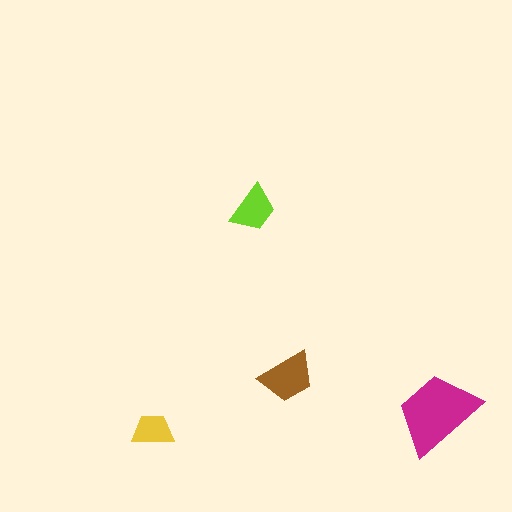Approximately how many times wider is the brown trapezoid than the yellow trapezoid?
About 1.5 times wider.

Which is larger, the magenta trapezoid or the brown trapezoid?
The magenta one.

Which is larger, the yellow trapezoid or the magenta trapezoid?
The magenta one.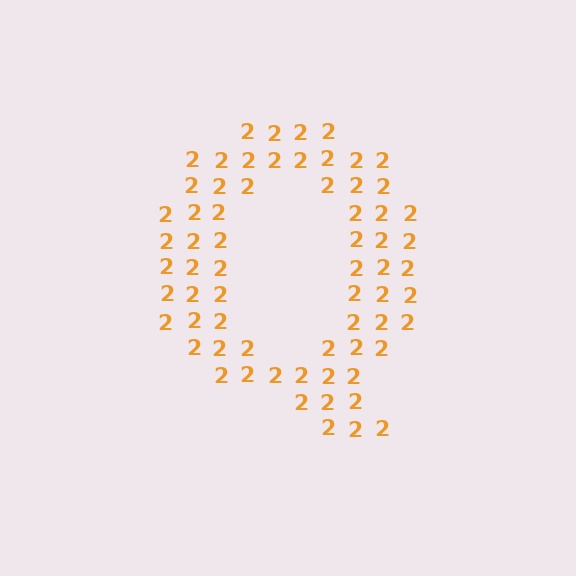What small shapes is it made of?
It is made of small digit 2's.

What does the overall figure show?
The overall figure shows the letter Q.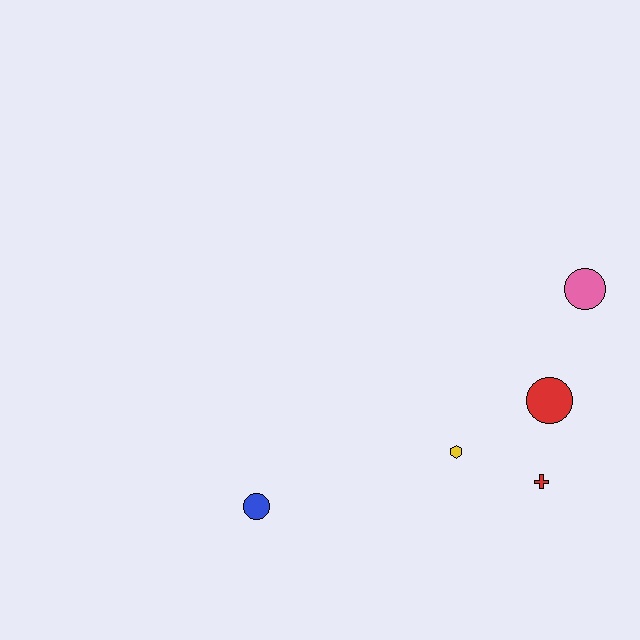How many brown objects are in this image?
There are no brown objects.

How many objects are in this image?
There are 5 objects.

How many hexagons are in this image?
There is 1 hexagon.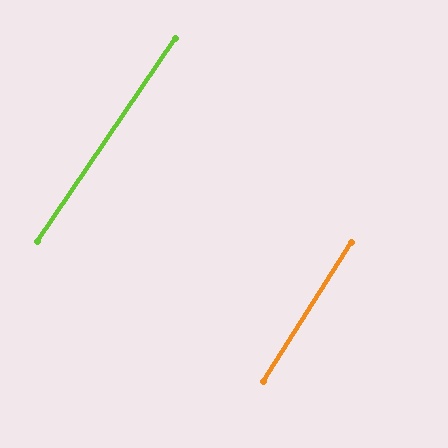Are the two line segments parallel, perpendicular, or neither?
Parallel — their directions differ by only 1.8°.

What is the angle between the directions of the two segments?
Approximately 2 degrees.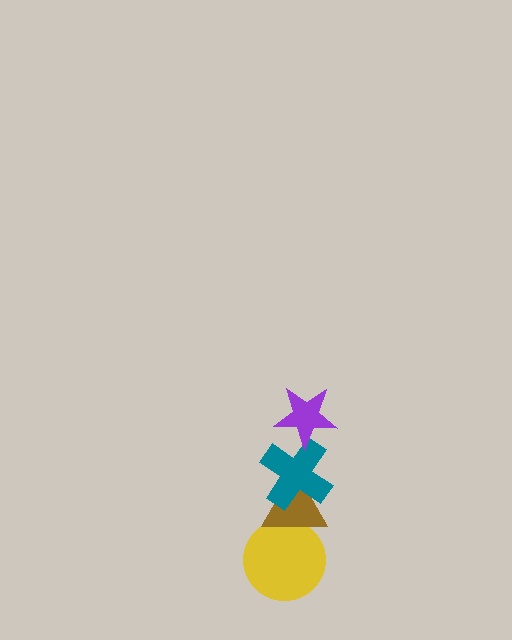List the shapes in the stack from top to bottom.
From top to bottom: the purple star, the teal cross, the brown triangle, the yellow circle.